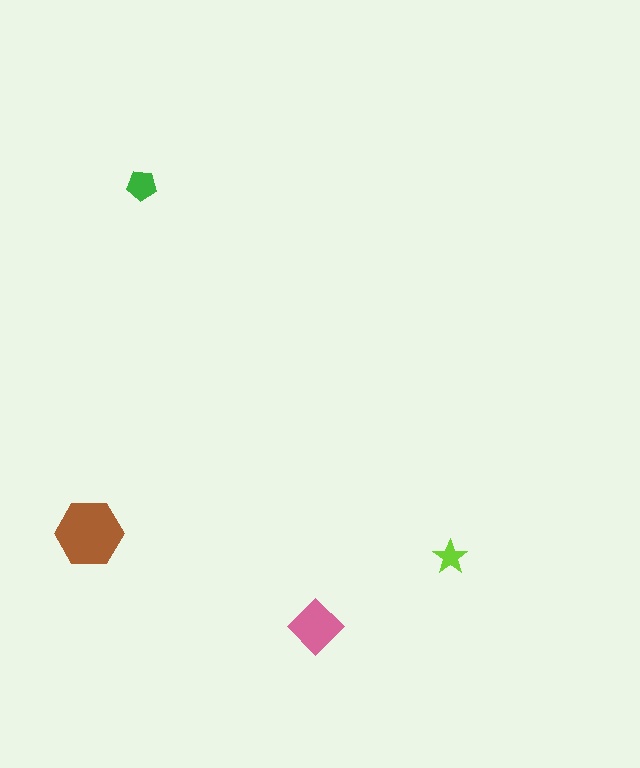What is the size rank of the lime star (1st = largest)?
4th.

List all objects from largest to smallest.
The brown hexagon, the pink diamond, the green pentagon, the lime star.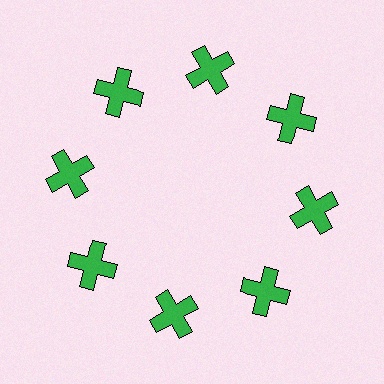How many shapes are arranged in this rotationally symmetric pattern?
There are 8 shapes, arranged in 8 groups of 1.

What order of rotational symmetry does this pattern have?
This pattern has 8-fold rotational symmetry.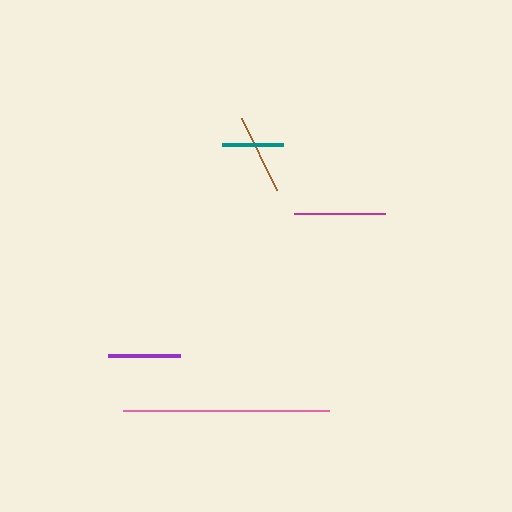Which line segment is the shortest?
The teal line is the shortest at approximately 61 pixels.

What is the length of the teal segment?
The teal segment is approximately 61 pixels long.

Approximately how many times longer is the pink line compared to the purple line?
The pink line is approximately 2.9 times the length of the purple line.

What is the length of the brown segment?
The brown segment is approximately 80 pixels long.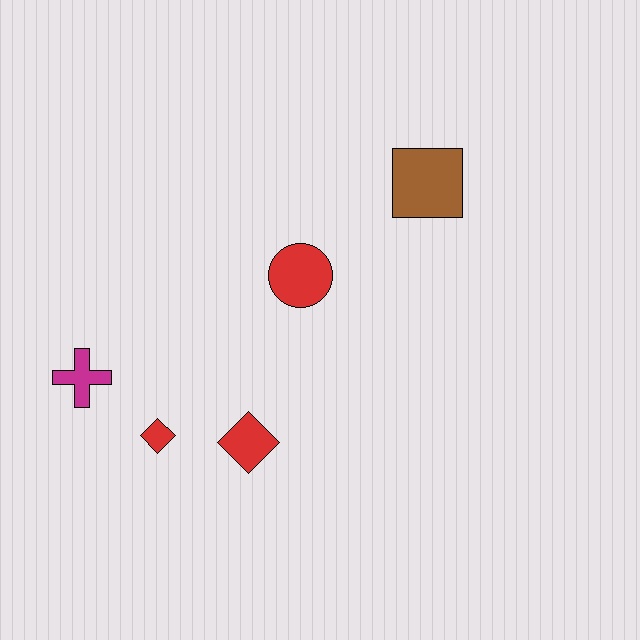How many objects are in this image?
There are 5 objects.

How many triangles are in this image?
There are no triangles.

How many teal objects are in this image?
There are no teal objects.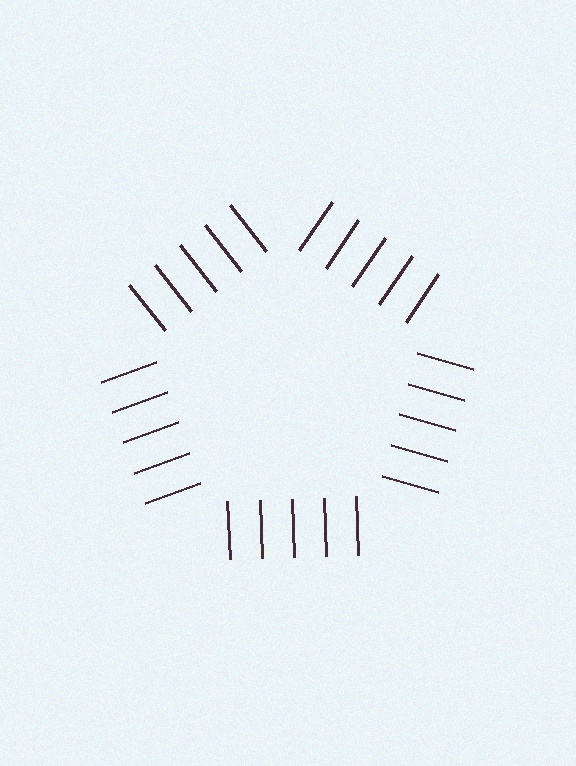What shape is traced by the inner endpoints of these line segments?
An illusory pentagon — the line segments terminate on its edges but no continuous stroke is drawn.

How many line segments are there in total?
25 — 5 along each of the 5 edges.